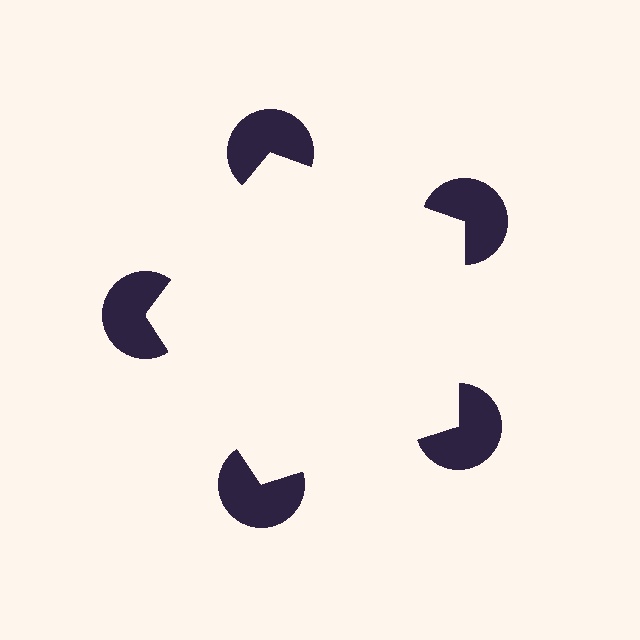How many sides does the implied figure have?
5 sides.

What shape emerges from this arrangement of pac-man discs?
An illusory pentagon — its edges are inferred from the aligned wedge cuts in the pac-man discs, not physically drawn.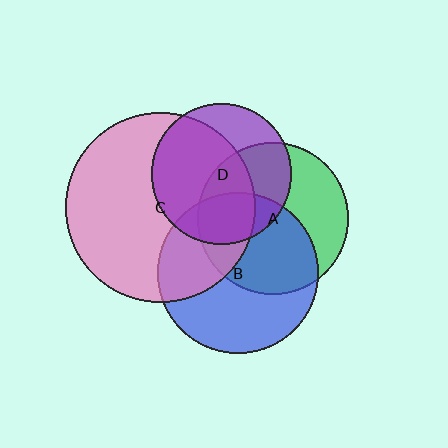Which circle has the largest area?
Circle C (pink).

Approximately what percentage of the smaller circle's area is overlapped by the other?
Approximately 50%.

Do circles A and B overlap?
Yes.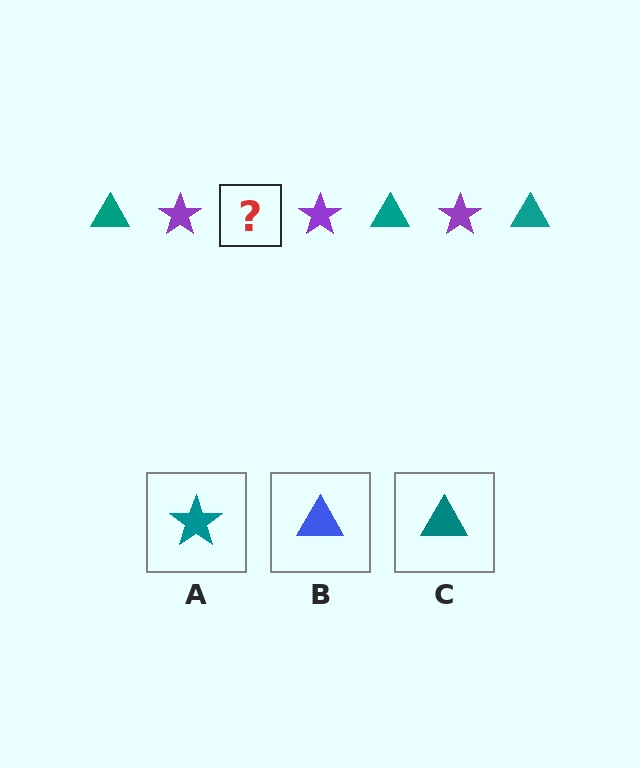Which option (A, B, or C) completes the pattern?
C.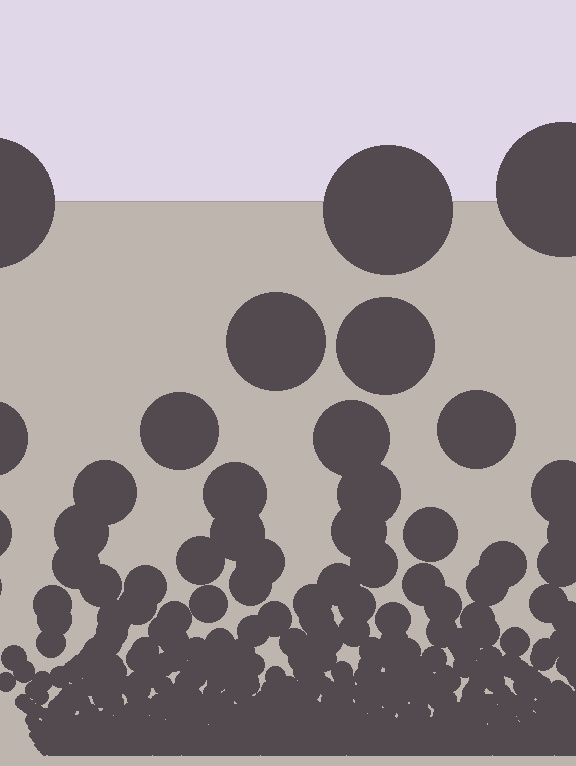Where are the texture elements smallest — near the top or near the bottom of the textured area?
Near the bottom.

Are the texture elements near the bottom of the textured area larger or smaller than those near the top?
Smaller. The gradient is inverted — elements near the bottom are smaller and denser.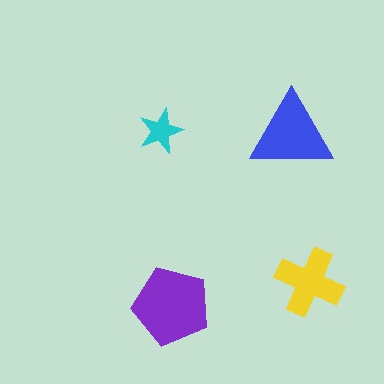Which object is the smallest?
The cyan star.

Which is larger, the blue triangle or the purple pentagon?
The purple pentagon.